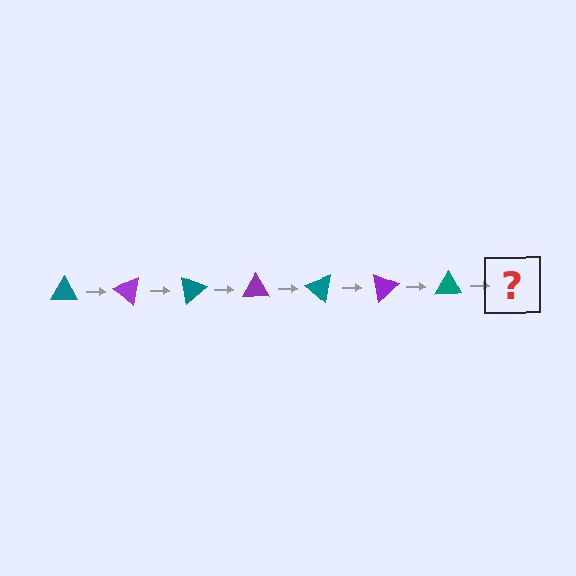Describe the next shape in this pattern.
It should be a purple triangle, rotated 280 degrees from the start.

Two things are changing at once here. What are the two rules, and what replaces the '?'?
The two rules are that it rotates 40 degrees each step and the color cycles through teal and purple. The '?' should be a purple triangle, rotated 280 degrees from the start.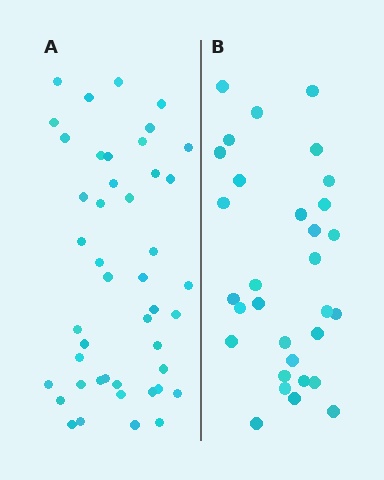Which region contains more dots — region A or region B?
Region A (the left region) has more dots.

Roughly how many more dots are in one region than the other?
Region A has approximately 15 more dots than region B.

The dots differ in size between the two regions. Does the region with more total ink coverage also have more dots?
No. Region B has more total ink coverage because its dots are larger, but region A actually contains more individual dots. Total area can be misleading — the number of items is what matters here.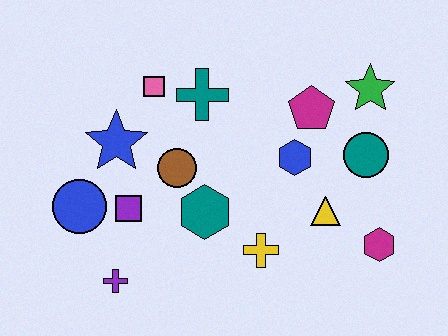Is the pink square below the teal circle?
No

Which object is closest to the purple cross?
The purple square is closest to the purple cross.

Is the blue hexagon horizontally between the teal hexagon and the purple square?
No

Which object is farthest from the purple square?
The green star is farthest from the purple square.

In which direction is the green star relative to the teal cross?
The green star is to the right of the teal cross.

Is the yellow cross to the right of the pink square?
Yes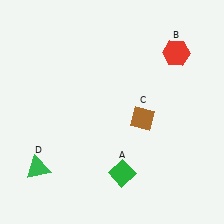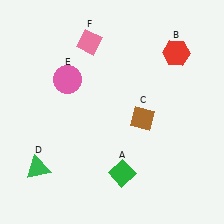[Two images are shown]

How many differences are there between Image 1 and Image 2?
There are 2 differences between the two images.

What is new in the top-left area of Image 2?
A pink circle (E) was added in the top-left area of Image 2.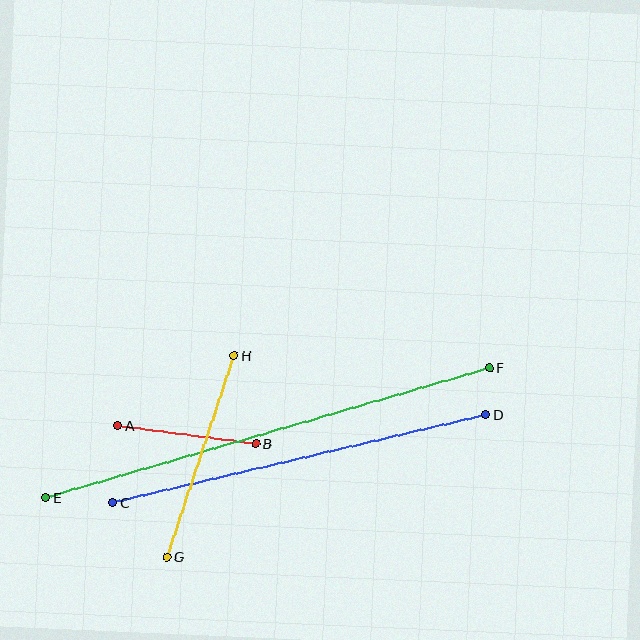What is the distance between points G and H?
The distance is approximately 212 pixels.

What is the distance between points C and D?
The distance is approximately 383 pixels.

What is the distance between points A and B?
The distance is approximately 139 pixels.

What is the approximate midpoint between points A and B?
The midpoint is at approximately (187, 435) pixels.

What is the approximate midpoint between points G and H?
The midpoint is at approximately (200, 456) pixels.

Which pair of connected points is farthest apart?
Points E and F are farthest apart.